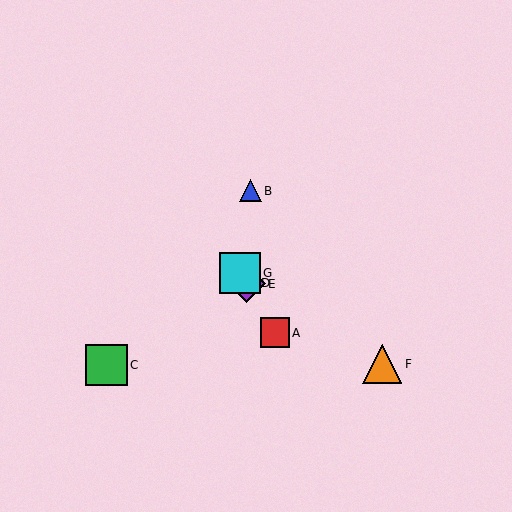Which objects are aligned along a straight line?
Objects A, D, E, G are aligned along a straight line.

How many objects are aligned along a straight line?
4 objects (A, D, E, G) are aligned along a straight line.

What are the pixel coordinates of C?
Object C is at (107, 365).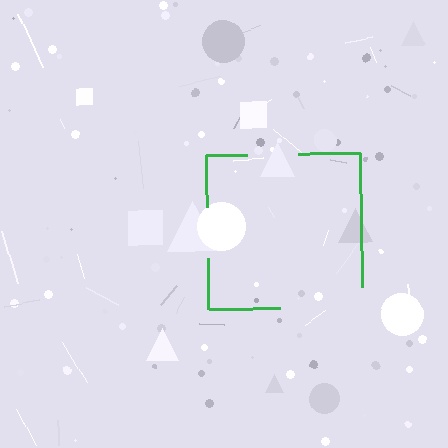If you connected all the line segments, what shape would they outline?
They would outline a square.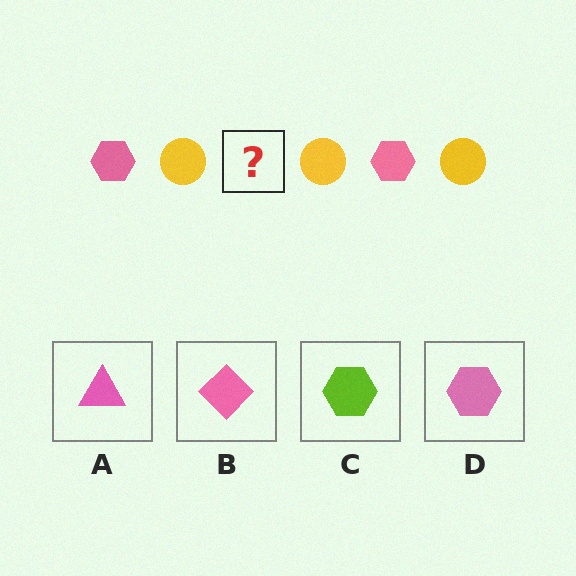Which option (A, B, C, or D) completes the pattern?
D.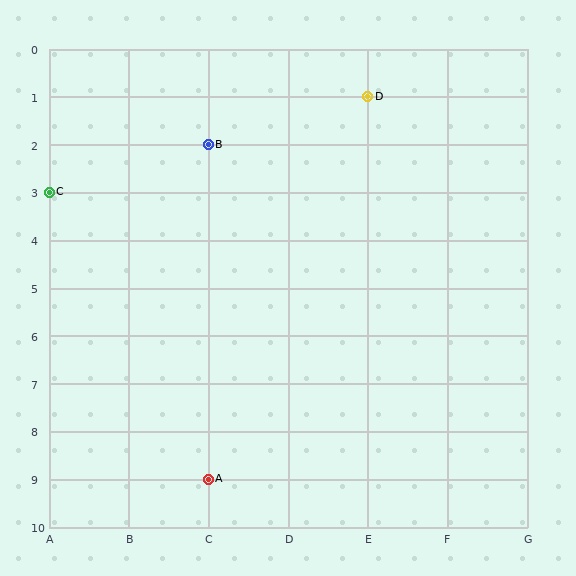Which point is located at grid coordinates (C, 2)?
Point B is at (C, 2).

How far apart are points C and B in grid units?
Points C and B are 2 columns and 1 row apart (about 2.2 grid units diagonally).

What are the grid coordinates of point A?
Point A is at grid coordinates (C, 9).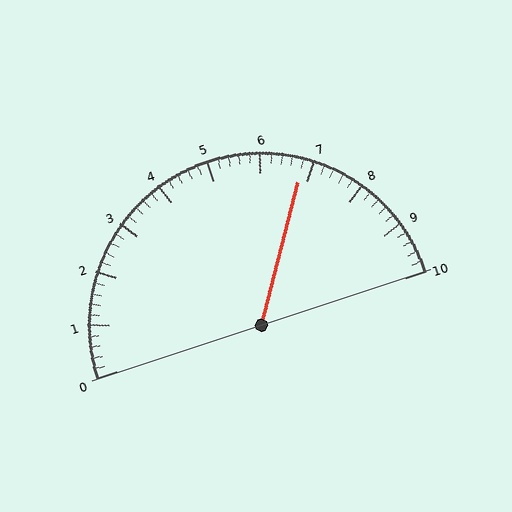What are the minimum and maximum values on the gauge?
The gauge ranges from 0 to 10.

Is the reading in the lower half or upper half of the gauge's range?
The reading is in the upper half of the range (0 to 10).